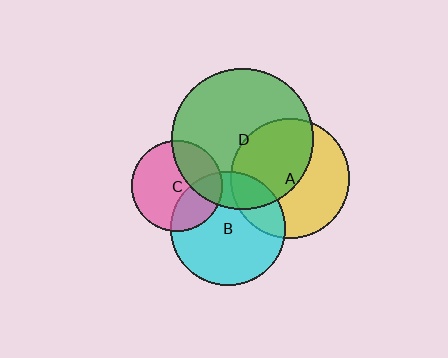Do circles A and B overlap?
Yes.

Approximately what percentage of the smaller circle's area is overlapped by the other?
Approximately 20%.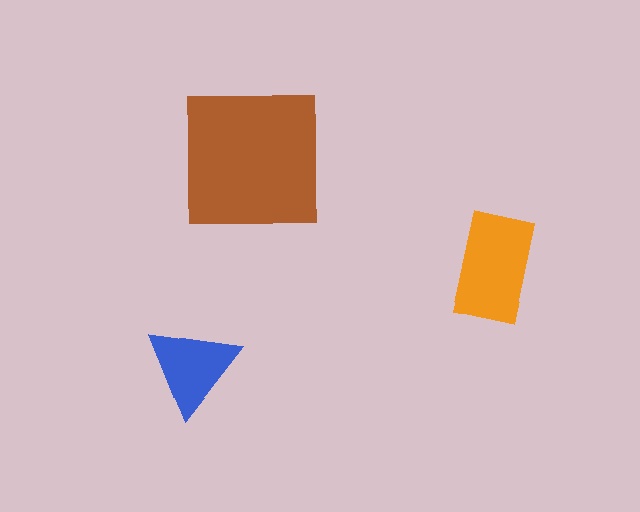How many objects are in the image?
There are 3 objects in the image.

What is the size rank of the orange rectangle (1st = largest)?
2nd.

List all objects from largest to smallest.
The brown square, the orange rectangle, the blue triangle.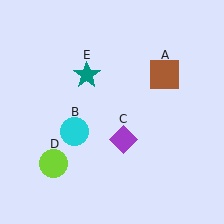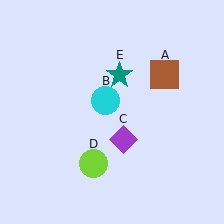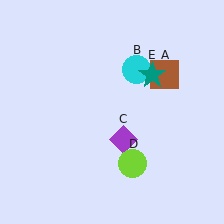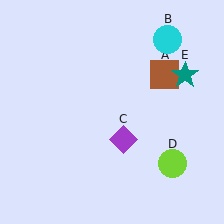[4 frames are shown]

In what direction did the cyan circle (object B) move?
The cyan circle (object B) moved up and to the right.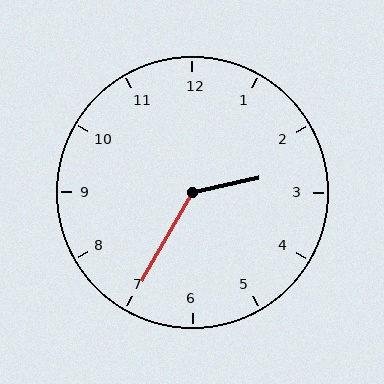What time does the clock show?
2:35.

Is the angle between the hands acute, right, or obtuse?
It is obtuse.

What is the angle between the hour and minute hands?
Approximately 132 degrees.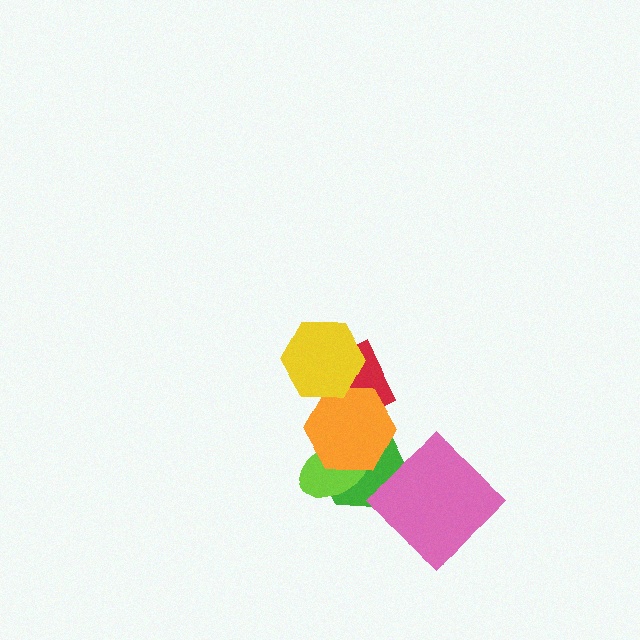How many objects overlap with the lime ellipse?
2 objects overlap with the lime ellipse.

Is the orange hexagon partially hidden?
Yes, it is partially covered by another shape.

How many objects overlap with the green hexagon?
4 objects overlap with the green hexagon.